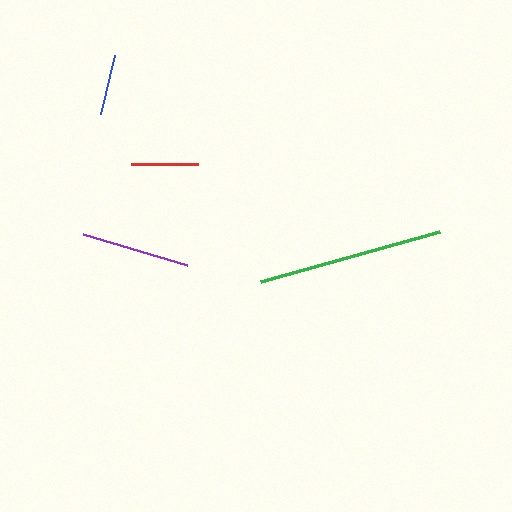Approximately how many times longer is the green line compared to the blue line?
The green line is approximately 3.1 times the length of the blue line.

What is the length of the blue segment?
The blue segment is approximately 60 pixels long.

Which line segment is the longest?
The green line is the longest at approximately 186 pixels.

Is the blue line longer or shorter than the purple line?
The purple line is longer than the blue line.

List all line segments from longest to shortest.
From longest to shortest: green, purple, red, blue.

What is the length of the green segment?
The green segment is approximately 186 pixels long.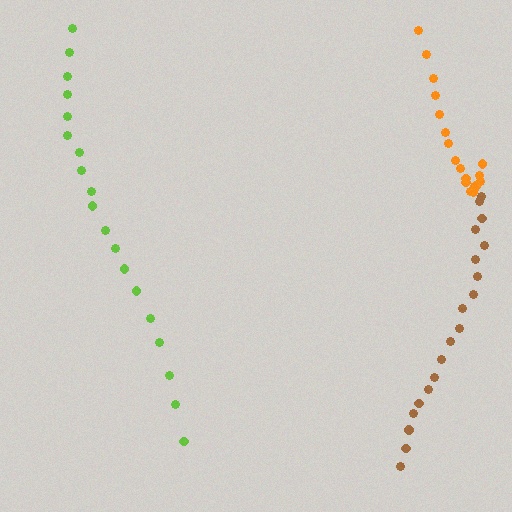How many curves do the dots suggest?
There are 3 distinct paths.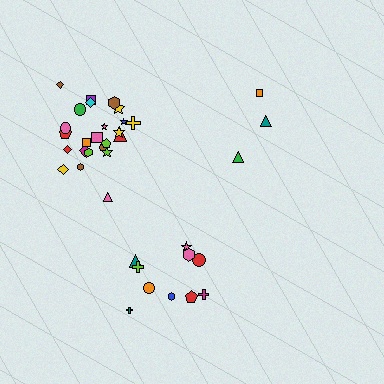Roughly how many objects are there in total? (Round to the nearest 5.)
Roughly 40 objects in total.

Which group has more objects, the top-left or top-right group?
The top-left group.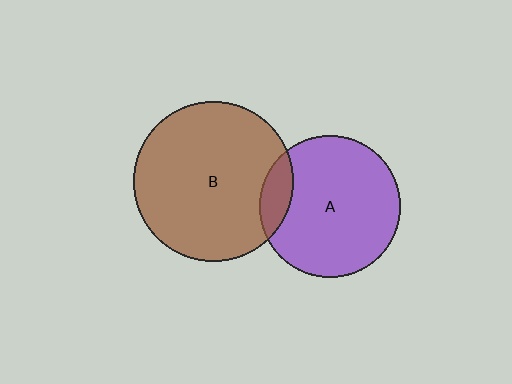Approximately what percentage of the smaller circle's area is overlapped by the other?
Approximately 10%.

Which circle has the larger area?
Circle B (brown).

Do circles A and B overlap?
Yes.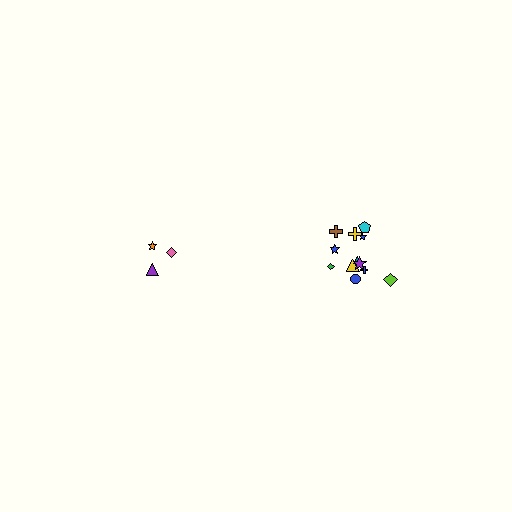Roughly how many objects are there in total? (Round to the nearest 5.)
Roughly 15 objects in total.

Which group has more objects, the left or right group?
The right group.